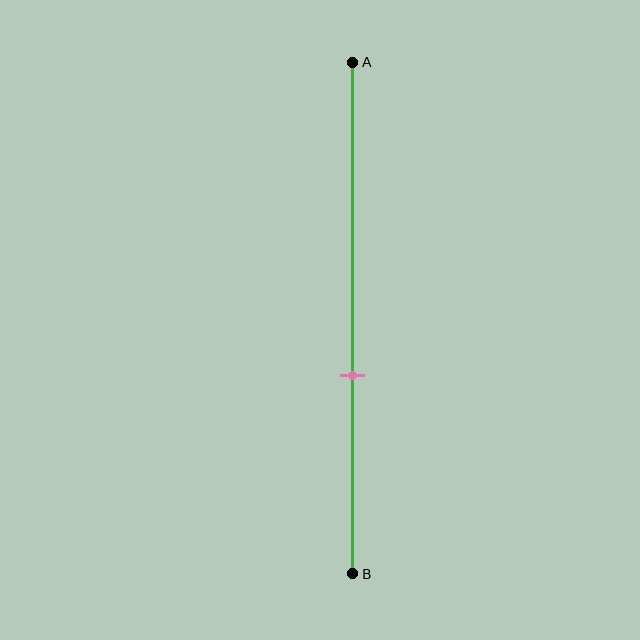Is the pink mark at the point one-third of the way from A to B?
No, the mark is at about 60% from A, not at the 33% one-third point.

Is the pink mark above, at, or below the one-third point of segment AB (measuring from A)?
The pink mark is below the one-third point of segment AB.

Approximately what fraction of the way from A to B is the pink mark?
The pink mark is approximately 60% of the way from A to B.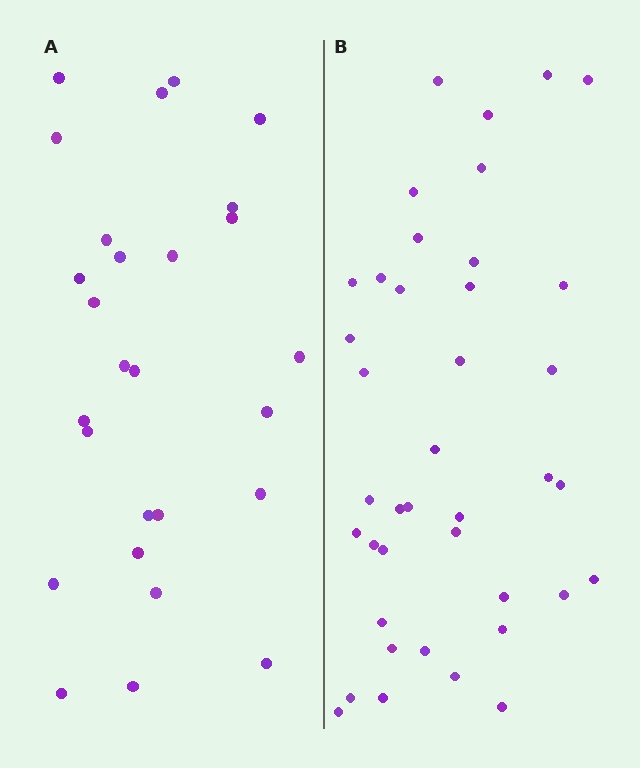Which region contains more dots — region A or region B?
Region B (the right region) has more dots.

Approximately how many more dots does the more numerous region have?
Region B has approximately 15 more dots than region A.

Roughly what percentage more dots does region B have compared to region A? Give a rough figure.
About 50% more.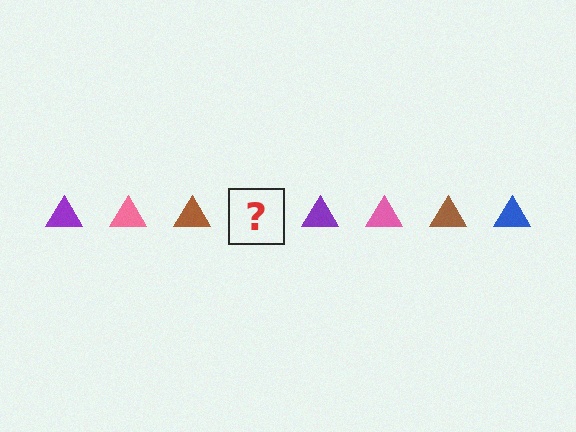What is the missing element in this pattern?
The missing element is a blue triangle.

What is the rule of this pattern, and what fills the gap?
The rule is that the pattern cycles through purple, pink, brown, blue triangles. The gap should be filled with a blue triangle.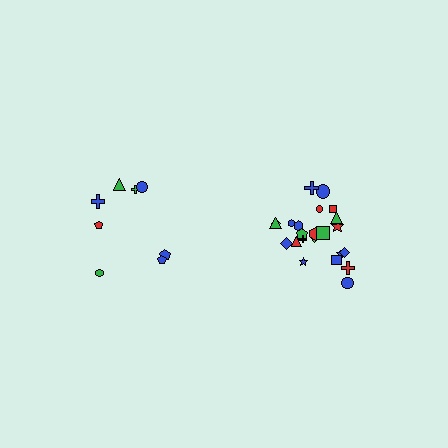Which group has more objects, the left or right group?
The right group.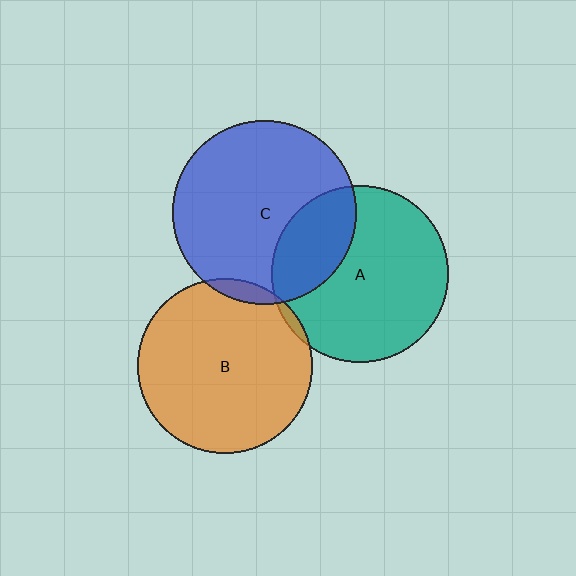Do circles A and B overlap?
Yes.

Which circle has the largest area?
Circle C (blue).